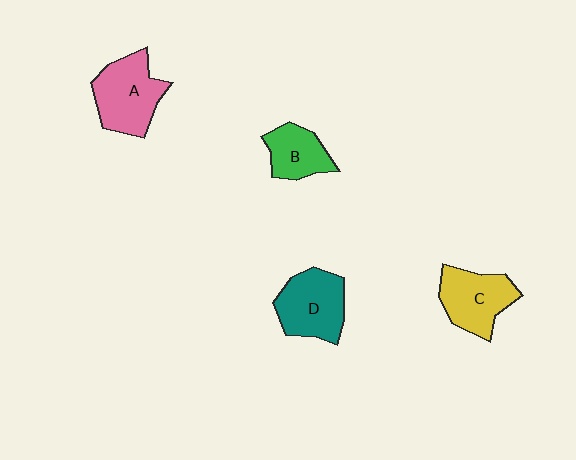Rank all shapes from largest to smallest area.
From largest to smallest: A (pink), D (teal), C (yellow), B (green).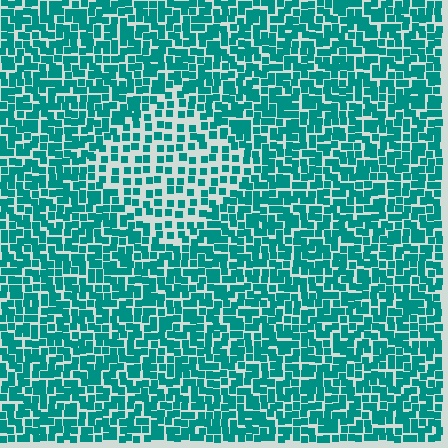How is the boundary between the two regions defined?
The boundary is defined by a change in element density (approximately 1.9x ratio). All elements are the same color, size, and shape.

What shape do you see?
I see a diamond.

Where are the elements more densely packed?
The elements are more densely packed outside the diamond boundary.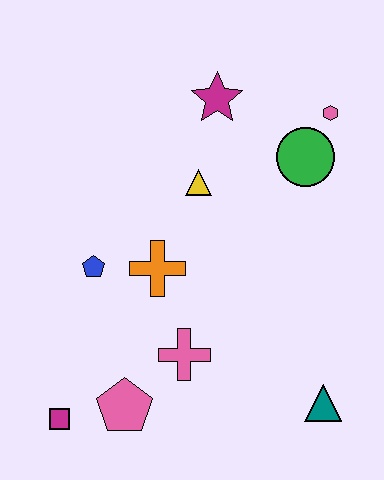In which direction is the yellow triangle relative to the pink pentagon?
The yellow triangle is above the pink pentagon.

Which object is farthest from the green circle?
The magenta square is farthest from the green circle.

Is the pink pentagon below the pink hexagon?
Yes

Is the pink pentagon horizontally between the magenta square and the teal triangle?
Yes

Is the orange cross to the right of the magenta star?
No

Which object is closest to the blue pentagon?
The orange cross is closest to the blue pentagon.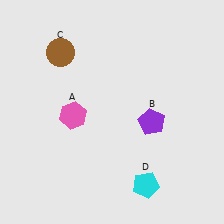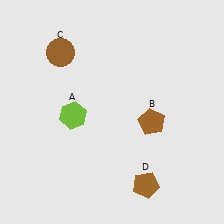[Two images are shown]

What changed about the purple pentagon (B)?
In Image 1, B is purple. In Image 2, it changed to brown.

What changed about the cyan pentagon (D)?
In Image 1, D is cyan. In Image 2, it changed to brown.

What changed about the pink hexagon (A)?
In Image 1, A is pink. In Image 2, it changed to lime.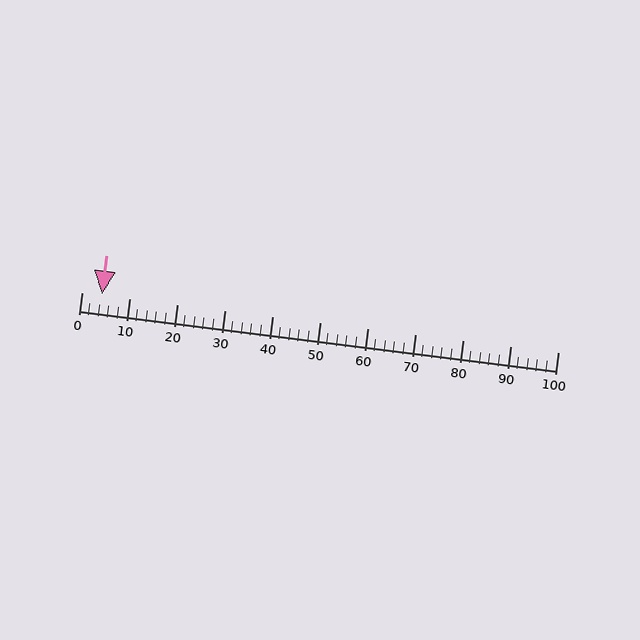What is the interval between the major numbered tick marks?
The major tick marks are spaced 10 units apart.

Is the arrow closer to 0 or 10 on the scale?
The arrow is closer to 0.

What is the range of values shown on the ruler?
The ruler shows values from 0 to 100.